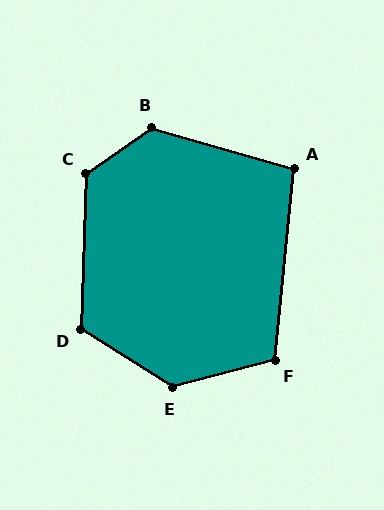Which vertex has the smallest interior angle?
A, at approximately 100 degrees.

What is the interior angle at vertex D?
Approximately 120 degrees (obtuse).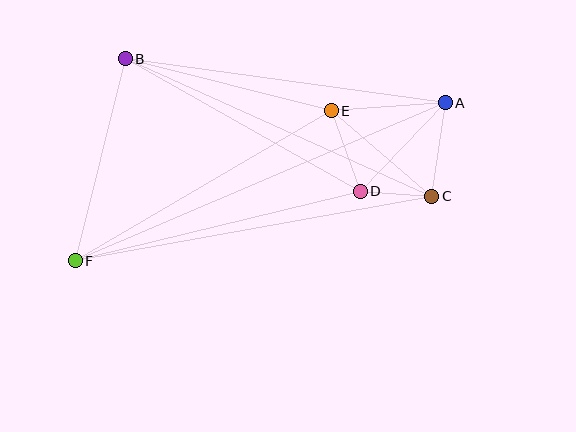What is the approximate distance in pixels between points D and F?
The distance between D and F is approximately 294 pixels.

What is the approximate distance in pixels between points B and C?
The distance between B and C is approximately 336 pixels.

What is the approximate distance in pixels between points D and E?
The distance between D and E is approximately 86 pixels.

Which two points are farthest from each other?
Points A and F are farthest from each other.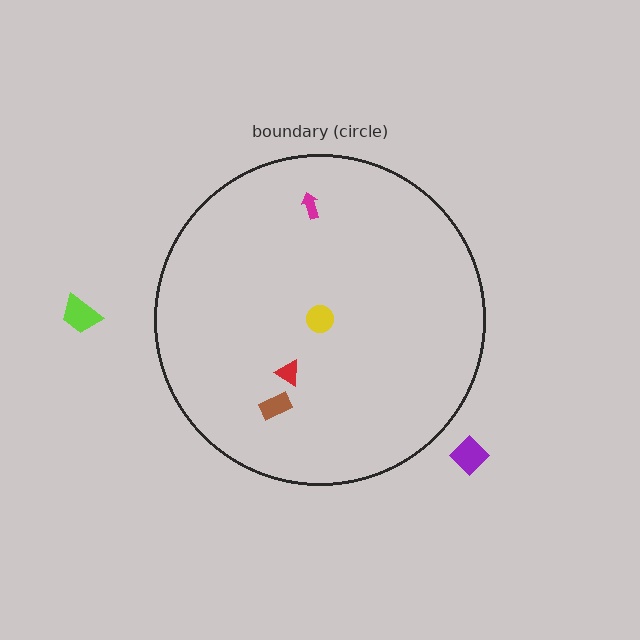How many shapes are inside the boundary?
4 inside, 2 outside.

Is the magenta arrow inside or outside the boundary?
Inside.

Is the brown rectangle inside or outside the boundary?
Inside.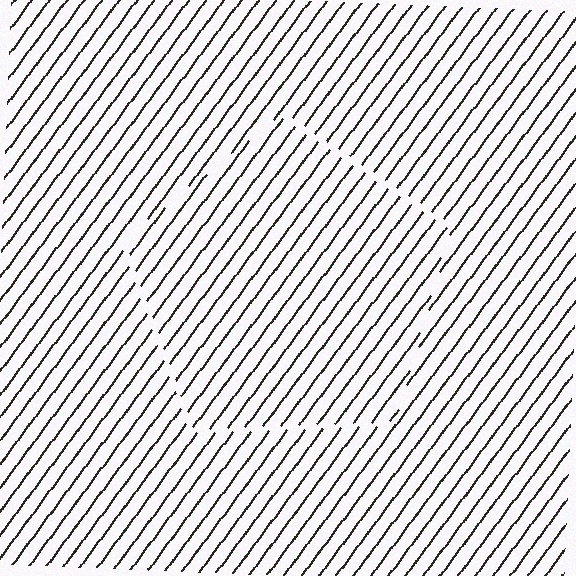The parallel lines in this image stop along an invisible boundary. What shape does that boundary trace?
An illusory pentagon. The interior of the shape contains the same grating, shifted by half a period — the contour is defined by the phase discontinuity where line-ends from the inner and outer gratings abut.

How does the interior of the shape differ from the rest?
The interior of the shape contains the same grating, shifted by half a period — the contour is defined by the phase discontinuity where line-ends from the inner and outer gratings abut.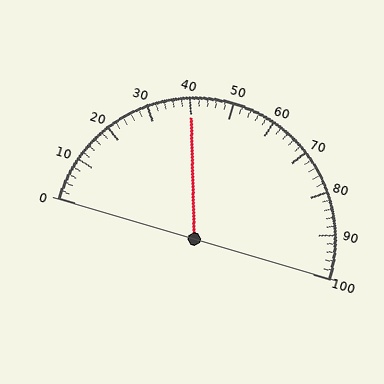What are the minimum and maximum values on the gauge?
The gauge ranges from 0 to 100.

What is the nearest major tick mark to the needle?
The nearest major tick mark is 40.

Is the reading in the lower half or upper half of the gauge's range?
The reading is in the lower half of the range (0 to 100).